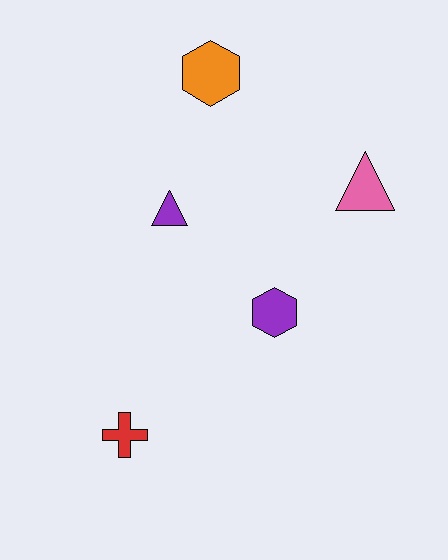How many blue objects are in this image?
There are no blue objects.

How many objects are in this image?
There are 5 objects.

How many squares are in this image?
There are no squares.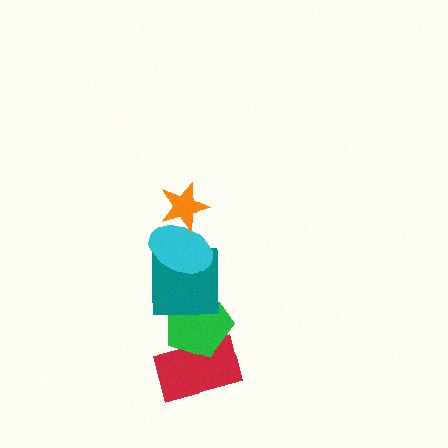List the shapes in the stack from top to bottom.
From top to bottom: the orange star, the cyan ellipse, the teal square, the green pentagon, the red rectangle.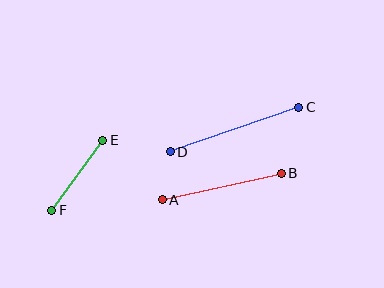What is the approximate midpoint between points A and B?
The midpoint is at approximately (222, 187) pixels.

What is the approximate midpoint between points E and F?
The midpoint is at approximately (77, 175) pixels.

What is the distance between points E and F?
The distance is approximately 86 pixels.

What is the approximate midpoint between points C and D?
The midpoint is at approximately (235, 129) pixels.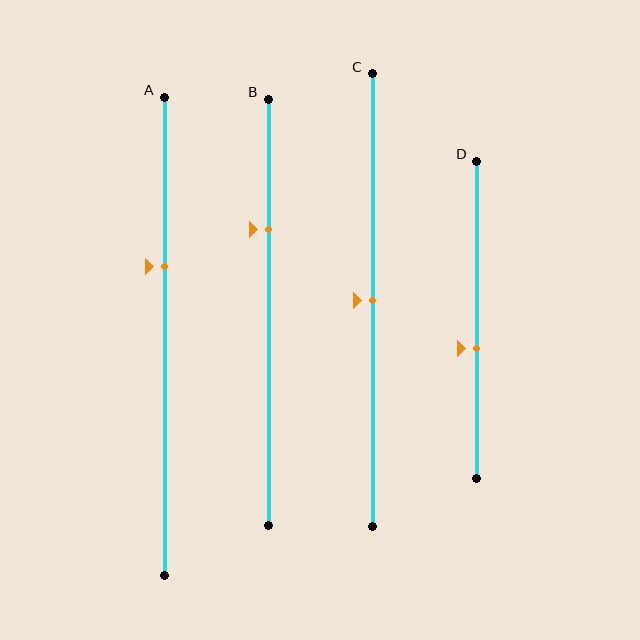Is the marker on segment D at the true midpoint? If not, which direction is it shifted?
No, the marker on segment D is shifted downward by about 9% of the segment length.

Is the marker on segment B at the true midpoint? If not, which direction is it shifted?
No, the marker on segment B is shifted upward by about 19% of the segment length.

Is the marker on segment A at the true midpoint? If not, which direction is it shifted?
No, the marker on segment A is shifted upward by about 15% of the segment length.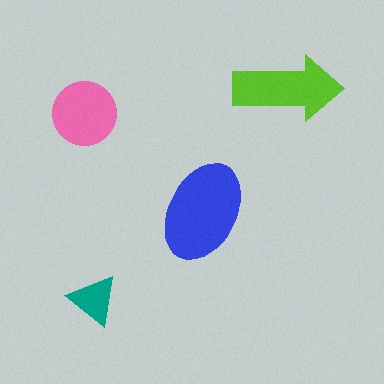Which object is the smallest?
The teal triangle.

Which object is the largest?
The blue ellipse.